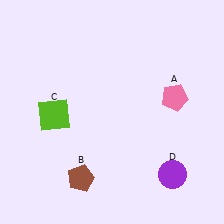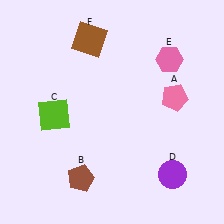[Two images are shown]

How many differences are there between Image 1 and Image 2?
There are 2 differences between the two images.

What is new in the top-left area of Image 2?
A brown square (F) was added in the top-left area of Image 2.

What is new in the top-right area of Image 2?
A pink hexagon (E) was added in the top-right area of Image 2.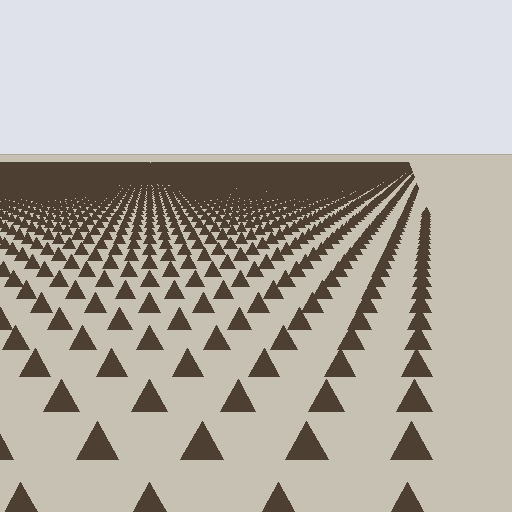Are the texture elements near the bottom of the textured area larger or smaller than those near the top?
Larger. Near the bottom, elements are closer to the viewer and appear at a bigger on-screen size.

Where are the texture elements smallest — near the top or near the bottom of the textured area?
Near the top.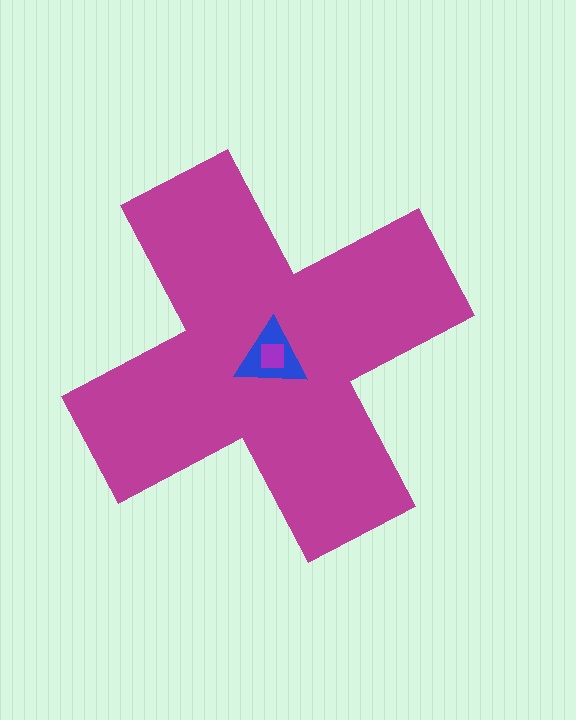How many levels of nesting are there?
3.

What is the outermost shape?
The magenta cross.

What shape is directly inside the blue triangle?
The purple square.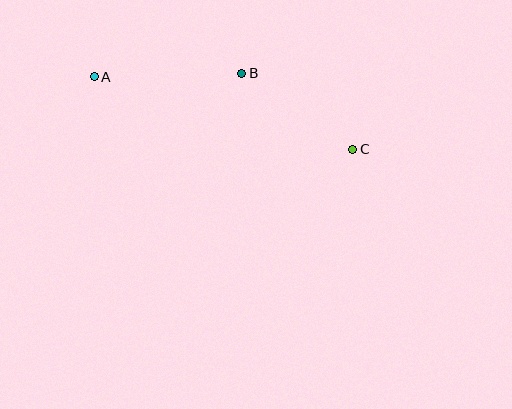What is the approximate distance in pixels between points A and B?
The distance between A and B is approximately 148 pixels.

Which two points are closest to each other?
Points B and C are closest to each other.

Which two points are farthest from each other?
Points A and C are farthest from each other.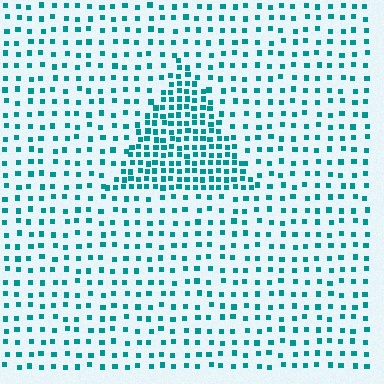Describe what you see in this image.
The image contains small teal elements arranged at two different densities. A triangle-shaped region is visible where the elements are more densely packed than the surrounding area.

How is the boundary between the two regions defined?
The boundary is defined by a change in element density (approximately 2.3x ratio). All elements are the same color, size, and shape.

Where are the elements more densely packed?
The elements are more densely packed inside the triangle boundary.